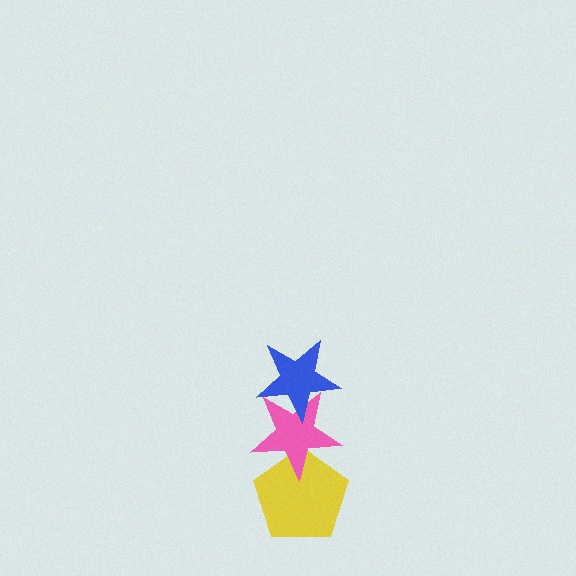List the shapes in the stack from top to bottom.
From top to bottom: the blue star, the pink star, the yellow pentagon.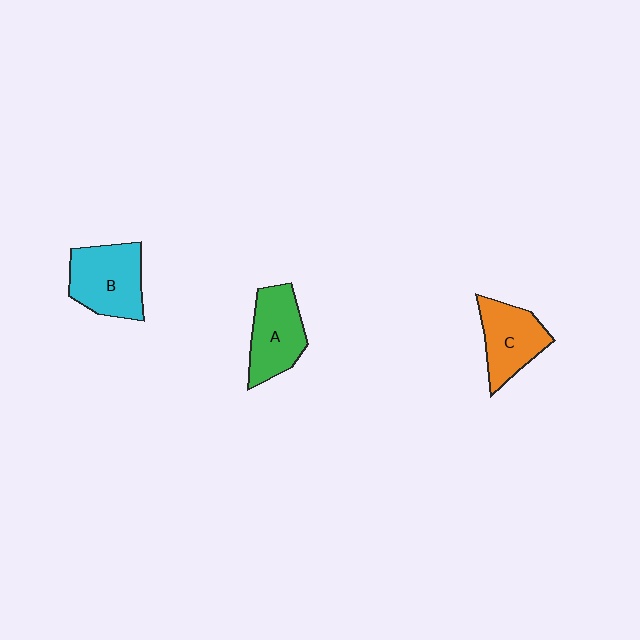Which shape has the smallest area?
Shape C (orange).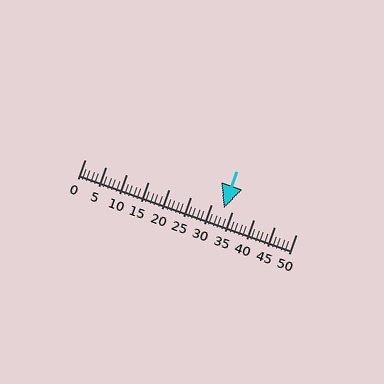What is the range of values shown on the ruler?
The ruler shows values from 0 to 50.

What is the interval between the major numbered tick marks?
The major tick marks are spaced 5 units apart.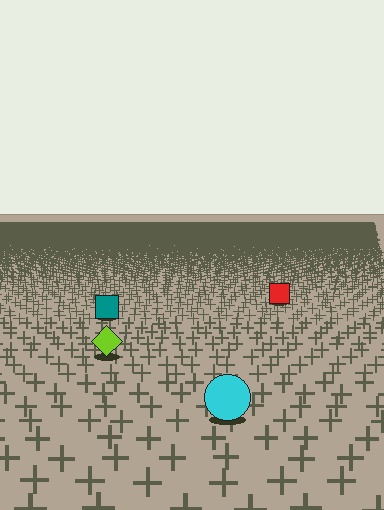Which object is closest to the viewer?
The cyan circle is closest. The texture marks near it are larger and more spread out.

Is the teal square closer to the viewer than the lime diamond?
No. The lime diamond is closer — you can tell from the texture gradient: the ground texture is coarser near it.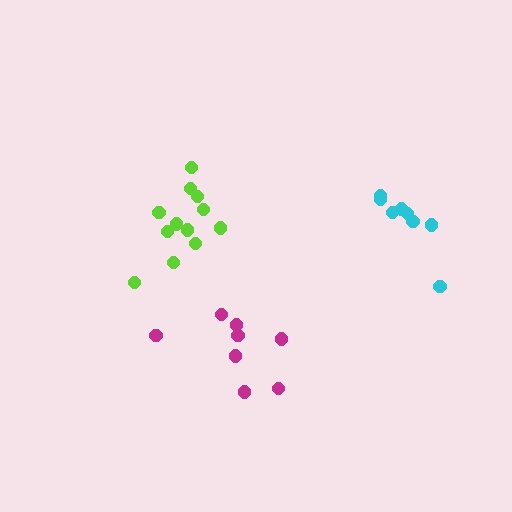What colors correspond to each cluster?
The clusters are colored: magenta, cyan, lime.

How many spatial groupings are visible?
There are 3 spatial groupings.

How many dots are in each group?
Group 1: 8 dots, Group 2: 8 dots, Group 3: 12 dots (28 total).